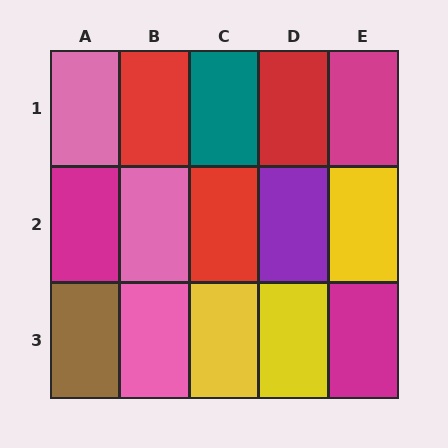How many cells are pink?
3 cells are pink.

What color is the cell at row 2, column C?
Red.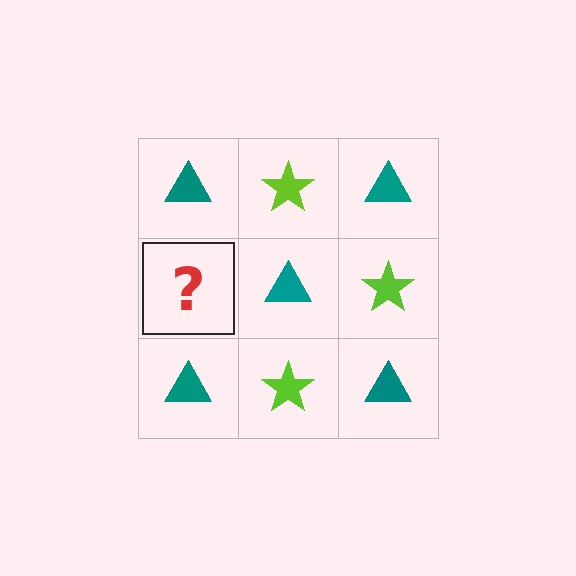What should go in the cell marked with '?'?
The missing cell should contain a lime star.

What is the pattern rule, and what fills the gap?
The rule is that it alternates teal triangle and lime star in a checkerboard pattern. The gap should be filled with a lime star.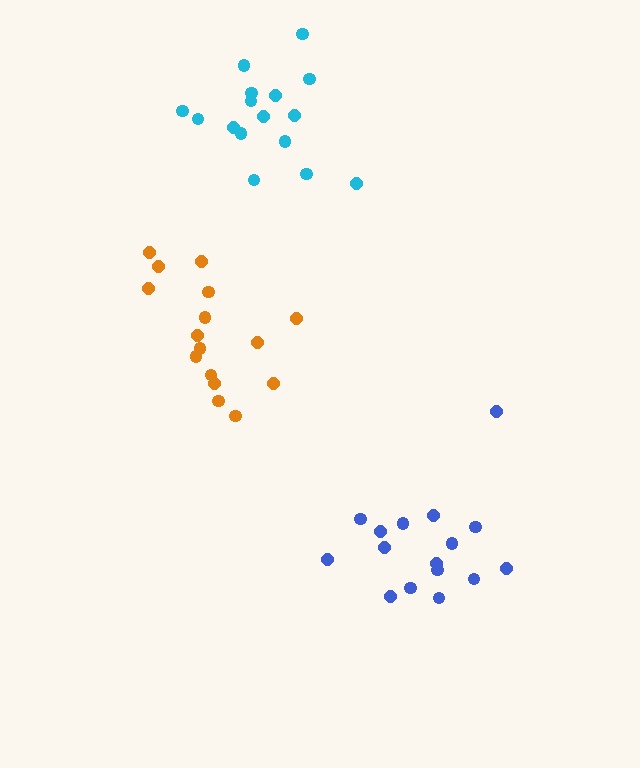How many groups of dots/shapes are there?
There are 3 groups.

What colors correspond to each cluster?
The clusters are colored: blue, orange, cyan.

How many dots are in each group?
Group 1: 16 dots, Group 2: 16 dots, Group 3: 16 dots (48 total).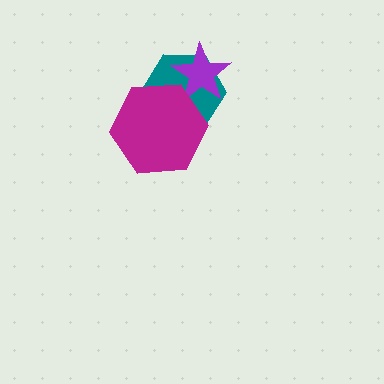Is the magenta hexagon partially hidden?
No, no other shape covers it.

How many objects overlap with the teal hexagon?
2 objects overlap with the teal hexagon.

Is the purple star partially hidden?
Yes, it is partially covered by another shape.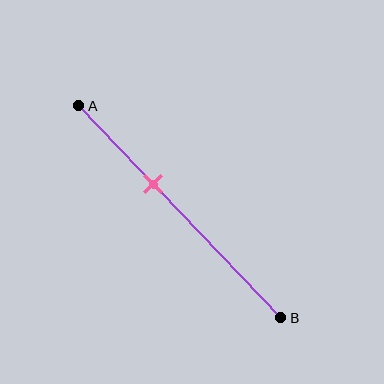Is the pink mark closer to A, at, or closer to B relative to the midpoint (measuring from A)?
The pink mark is closer to point A than the midpoint of segment AB.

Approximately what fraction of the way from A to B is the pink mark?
The pink mark is approximately 35% of the way from A to B.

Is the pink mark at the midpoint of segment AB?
No, the mark is at about 35% from A, not at the 50% midpoint.